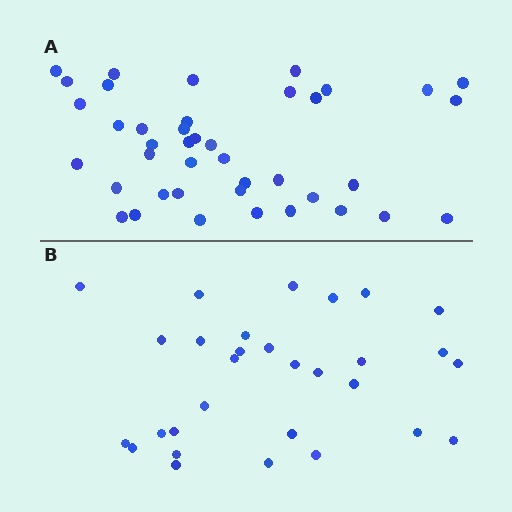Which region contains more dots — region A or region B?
Region A (the top region) has more dots.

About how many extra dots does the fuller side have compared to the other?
Region A has roughly 12 or so more dots than region B.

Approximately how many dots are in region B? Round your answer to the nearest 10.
About 30 dots.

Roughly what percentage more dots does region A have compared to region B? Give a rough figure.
About 35% more.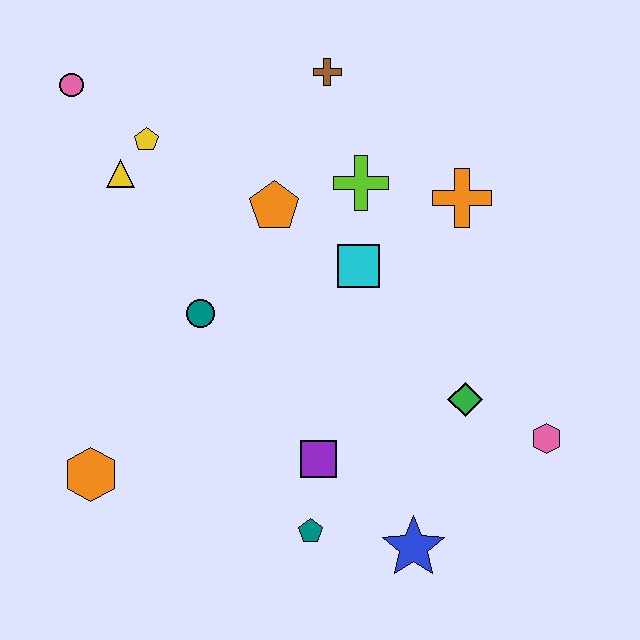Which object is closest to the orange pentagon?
The lime cross is closest to the orange pentagon.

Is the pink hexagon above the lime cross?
No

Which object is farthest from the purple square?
The pink circle is farthest from the purple square.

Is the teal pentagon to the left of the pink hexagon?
Yes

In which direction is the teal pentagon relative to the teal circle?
The teal pentagon is below the teal circle.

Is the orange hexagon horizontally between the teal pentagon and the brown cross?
No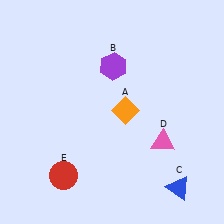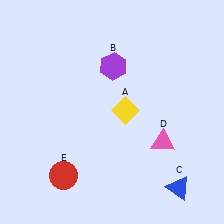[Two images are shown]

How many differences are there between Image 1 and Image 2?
There is 1 difference between the two images.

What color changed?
The diamond (A) changed from orange in Image 1 to yellow in Image 2.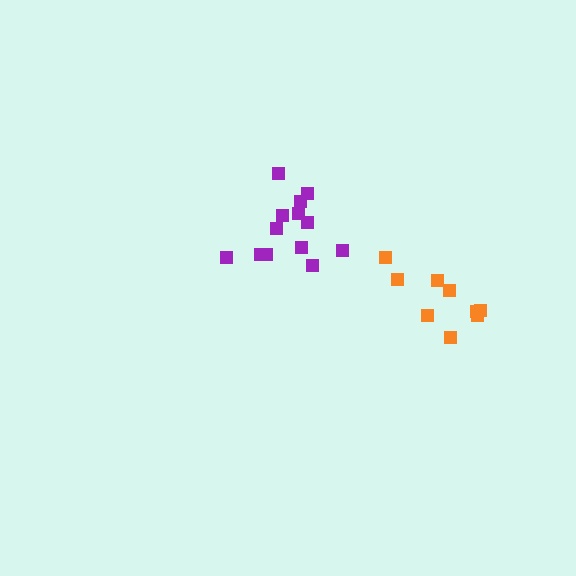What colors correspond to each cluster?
The clusters are colored: purple, orange.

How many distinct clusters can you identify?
There are 2 distinct clusters.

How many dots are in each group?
Group 1: 13 dots, Group 2: 9 dots (22 total).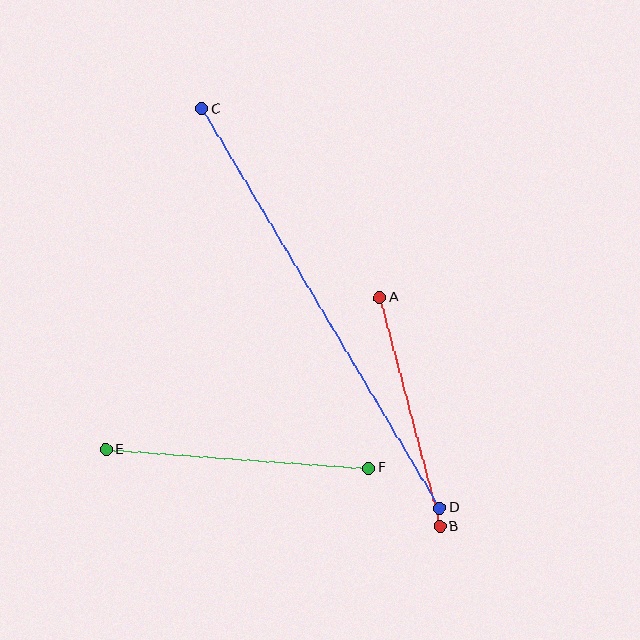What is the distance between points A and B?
The distance is approximately 236 pixels.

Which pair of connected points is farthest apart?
Points C and D are farthest apart.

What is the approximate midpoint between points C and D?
The midpoint is at approximately (321, 308) pixels.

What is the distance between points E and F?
The distance is approximately 263 pixels.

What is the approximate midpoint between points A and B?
The midpoint is at approximately (410, 412) pixels.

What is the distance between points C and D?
The distance is approximately 464 pixels.